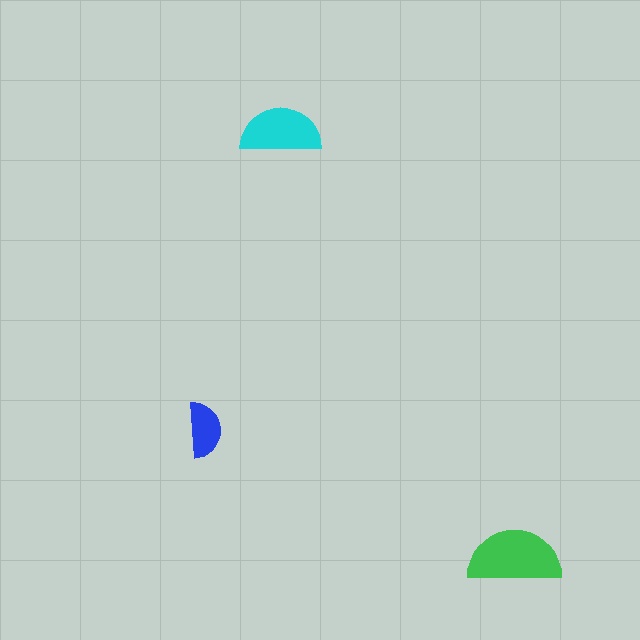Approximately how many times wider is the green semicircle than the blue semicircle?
About 1.5 times wider.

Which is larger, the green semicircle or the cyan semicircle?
The green one.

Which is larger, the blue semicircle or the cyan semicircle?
The cyan one.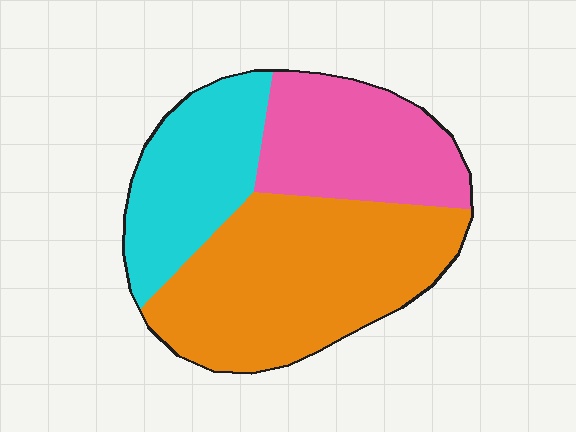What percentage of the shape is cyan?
Cyan takes up about one quarter (1/4) of the shape.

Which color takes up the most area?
Orange, at roughly 50%.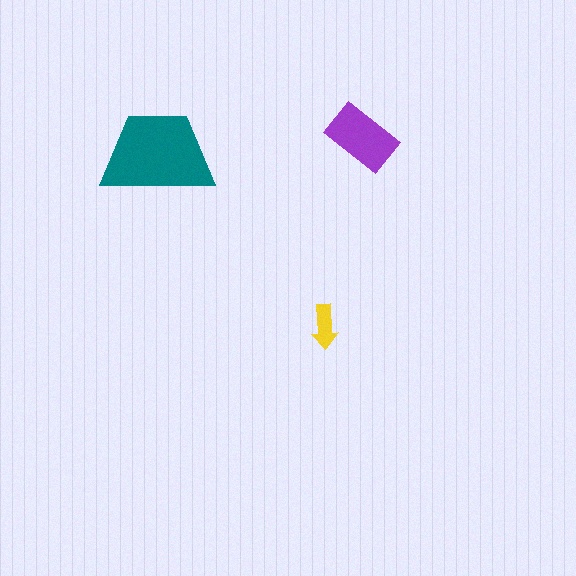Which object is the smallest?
The yellow arrow.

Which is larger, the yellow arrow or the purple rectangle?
The purple rectangle.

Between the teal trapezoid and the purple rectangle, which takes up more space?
The teal trapezoid.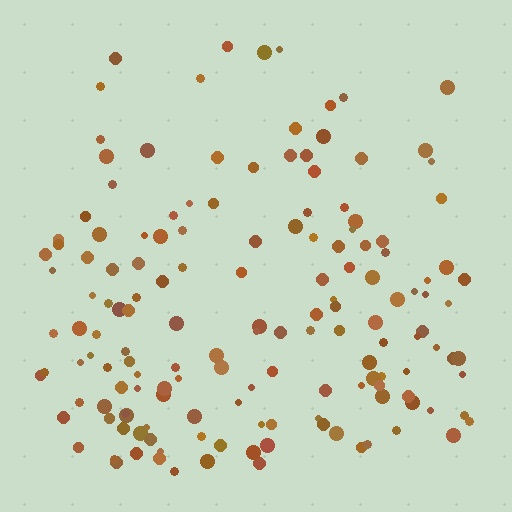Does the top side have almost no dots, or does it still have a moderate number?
Still a moderate number, just noticeably fewer than the bottom.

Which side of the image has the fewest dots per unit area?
The top.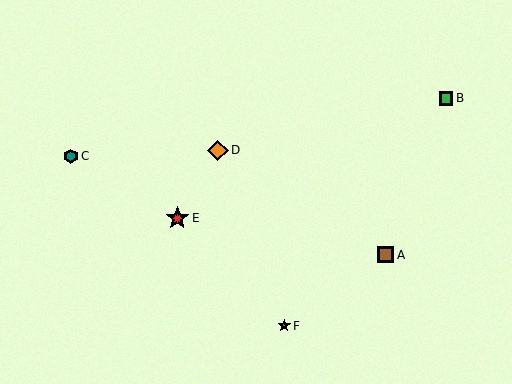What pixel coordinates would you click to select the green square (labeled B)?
Click at (446, 98) to select the green square B.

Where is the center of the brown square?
The center of the brown square is at (386, 255).